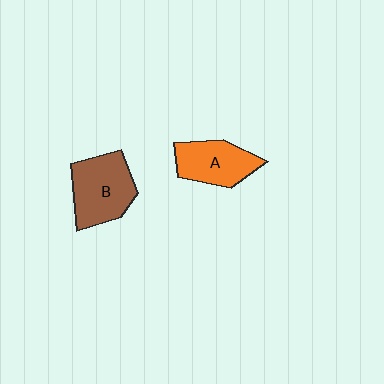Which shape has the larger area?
Shape B (brown).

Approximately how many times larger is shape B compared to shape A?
Approximately 1.2 times.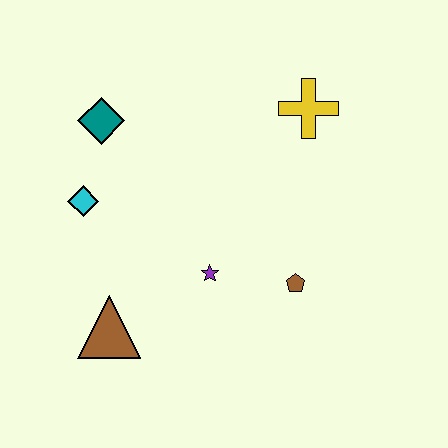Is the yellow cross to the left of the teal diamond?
No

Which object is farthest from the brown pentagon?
The teal diamond is farthest from the brown pentagon.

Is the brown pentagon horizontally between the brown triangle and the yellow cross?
Yes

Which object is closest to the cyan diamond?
The teal diamond is closest to the cyan diamond.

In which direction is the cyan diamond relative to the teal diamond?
The cyan diamond is below the teal diamond.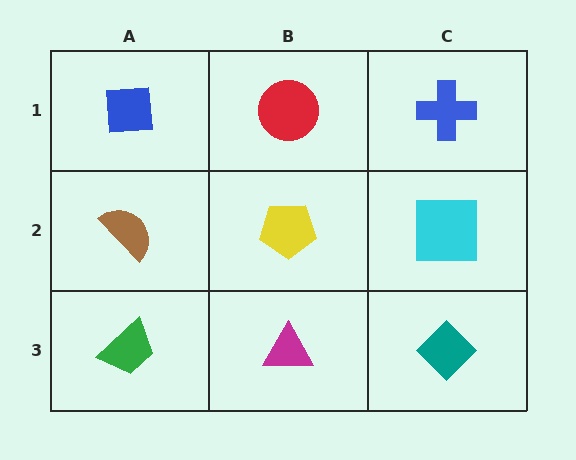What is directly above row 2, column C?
A blue cross.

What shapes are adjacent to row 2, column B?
A red circle (row 1, column B), a magenta triangle (row 3, column B), a brown semicircle (row 2, column A), a cyan square (row 2, column C).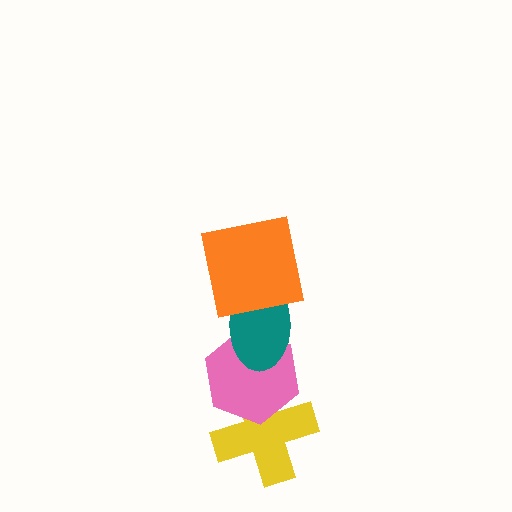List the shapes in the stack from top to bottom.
From top to bottom: the orange square, the teal ellipse, the pink hexagon, the yellow cross.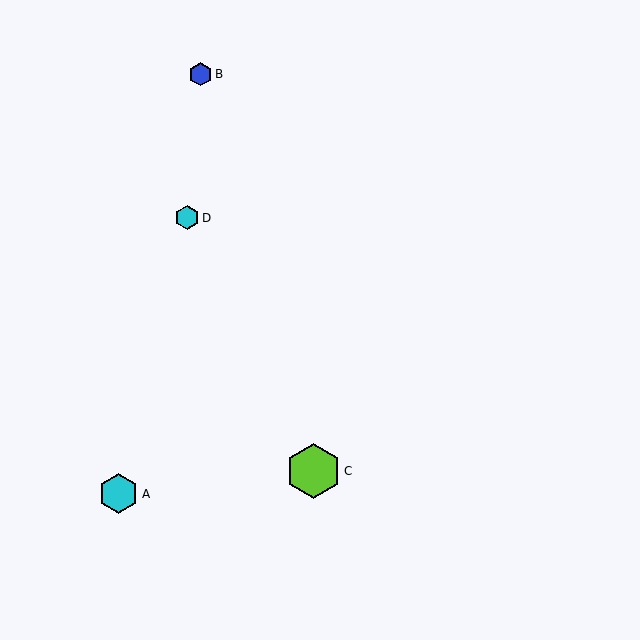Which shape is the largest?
The lime hexagon (labeled C) is the largest.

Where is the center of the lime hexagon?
The center of the lime hexagon is at (314, 471).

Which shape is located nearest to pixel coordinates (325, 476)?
The lime hexagon (labeled C) at (314, 471) is nearest to that location.